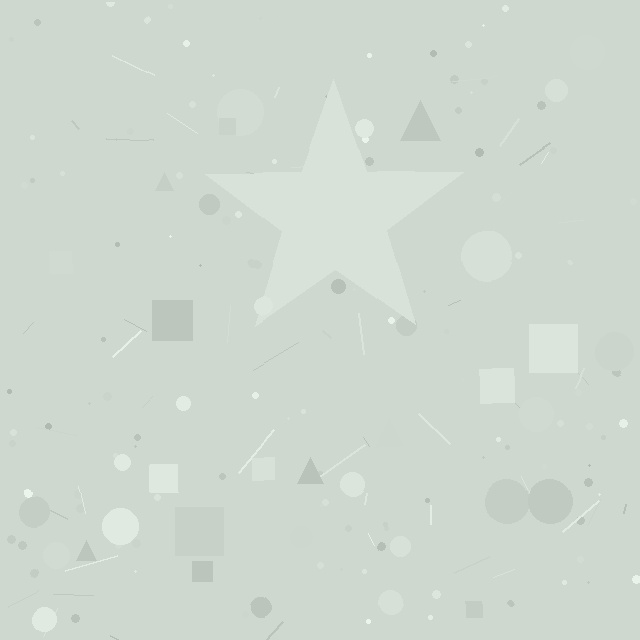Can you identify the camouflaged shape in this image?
The camouflaged shape is a star.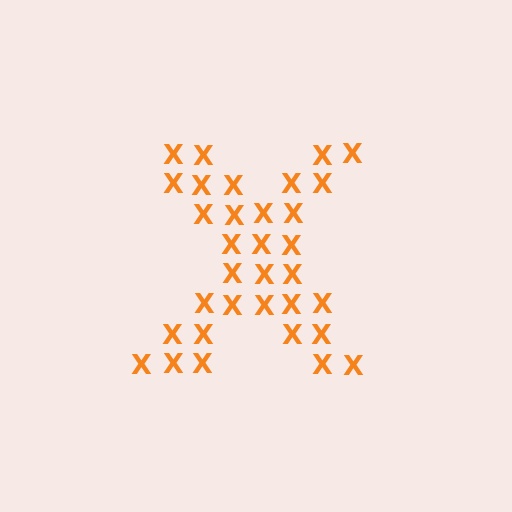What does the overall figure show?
The overall figure shows the letter X.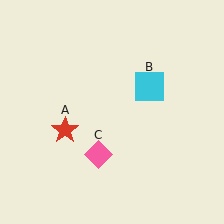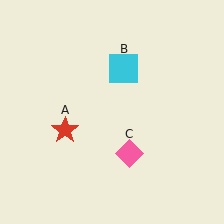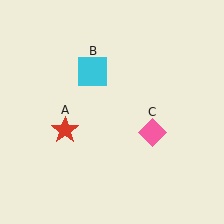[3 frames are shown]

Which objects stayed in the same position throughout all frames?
Red star (object A) remained stationary.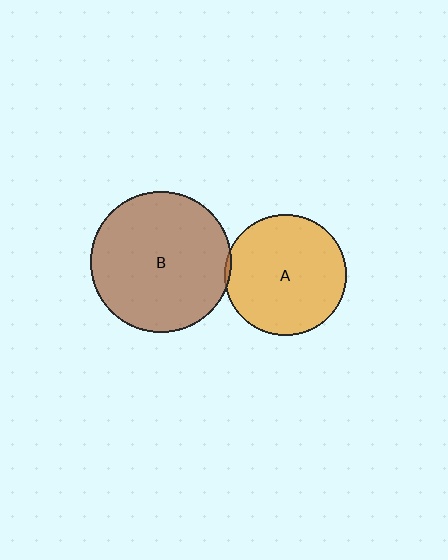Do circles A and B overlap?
Yes.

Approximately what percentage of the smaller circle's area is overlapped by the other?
Approximately 5%.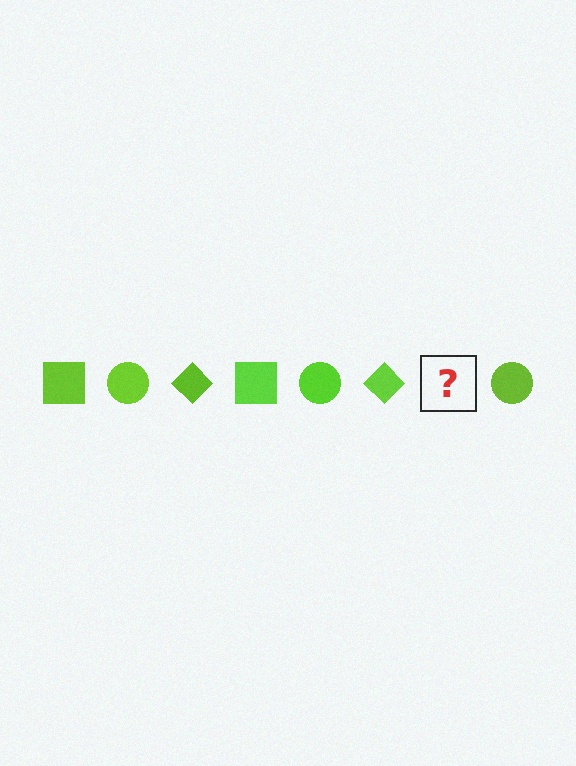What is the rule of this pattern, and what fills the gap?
The rule is that the pattern cycles through square, circle, diamond shapes in lime. The gap should be filled with a lime square.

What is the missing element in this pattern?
The missing element is a lime square.